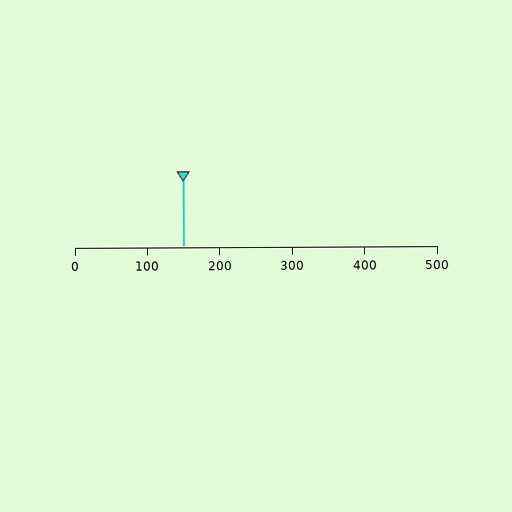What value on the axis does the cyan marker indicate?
The marker indicates approximately 150.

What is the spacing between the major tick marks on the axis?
The major ticks are spaced 100 apart.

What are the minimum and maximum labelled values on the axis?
The axis runs from 0 to 500.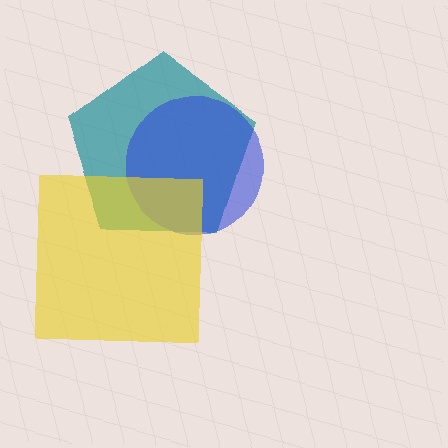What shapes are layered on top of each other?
The layered shapes are: a teal pentagon, a blue circle, a yellow square.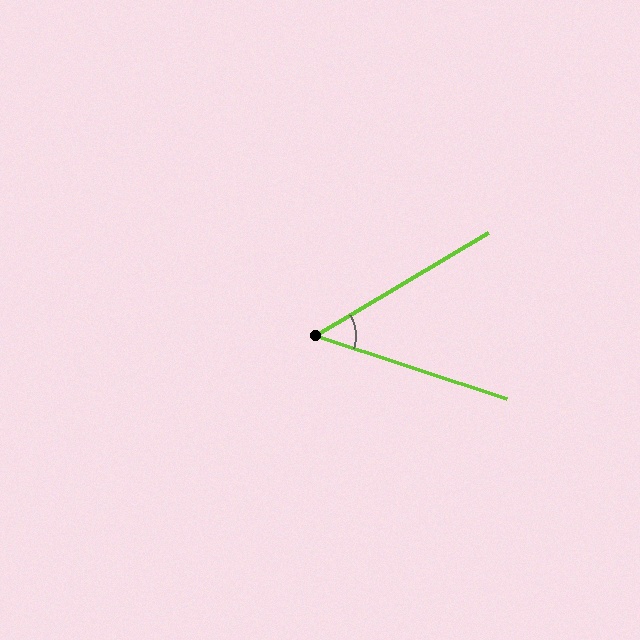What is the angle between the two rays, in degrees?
Approximately 49 degrees.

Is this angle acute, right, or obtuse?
It is acute.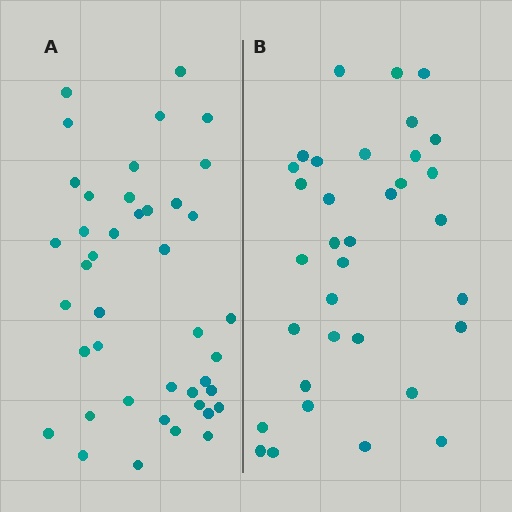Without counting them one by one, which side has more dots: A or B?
Region A (the left region) has more dots.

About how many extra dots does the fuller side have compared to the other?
Region A has roughly 8 or so more dots than region B.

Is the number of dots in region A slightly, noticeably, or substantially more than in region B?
Region A has only slightly more — the two regions are fairly close. The ratio is roughly 1.2 to 1.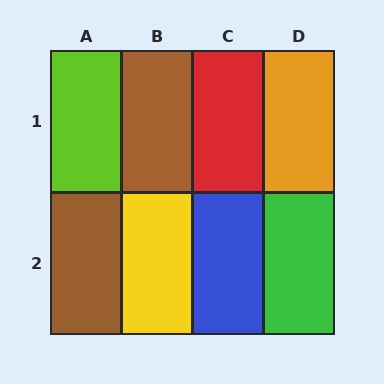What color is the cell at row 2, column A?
Brown.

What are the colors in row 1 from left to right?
Lime, brown, red, orange.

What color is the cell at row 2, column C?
Blue.